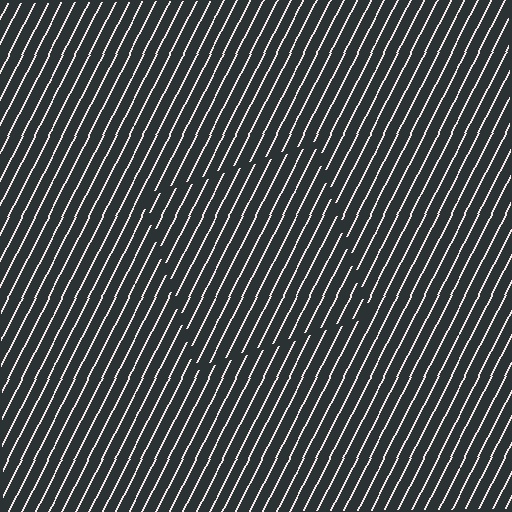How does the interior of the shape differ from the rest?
The interior of the shape contains the same grating, shifted by half a period — the contour is defined by the phase discontinuity where line-ends from the inner and outer gratings abut.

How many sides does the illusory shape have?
4 sides — the line-ends trace a square.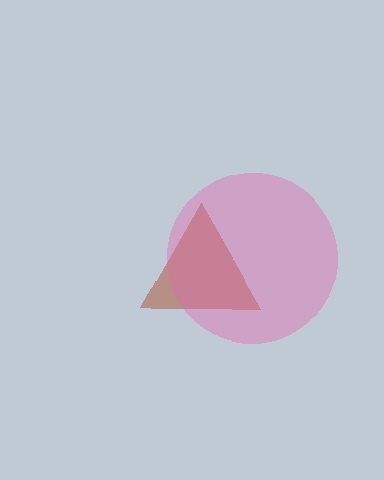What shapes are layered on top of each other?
The layered shapes are: a brown triangle, a pink circle.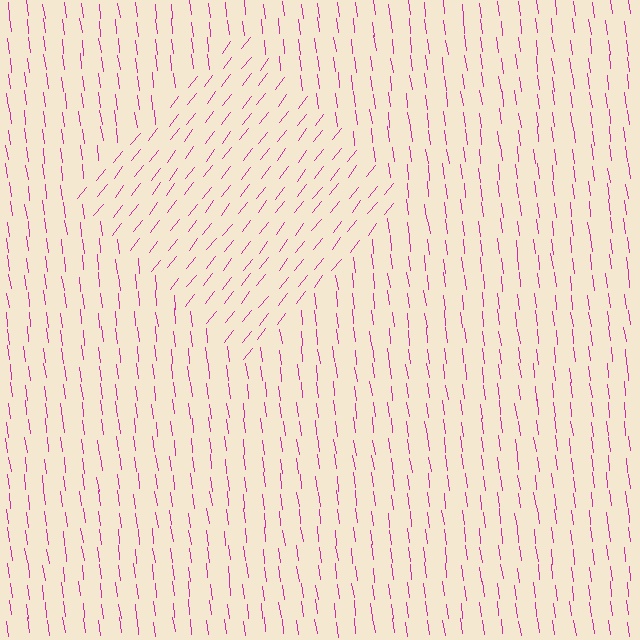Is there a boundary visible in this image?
Yes, there is a texture boundary formed by a change in line orientation.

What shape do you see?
I see a diamond.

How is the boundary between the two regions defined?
The boundary is defined purely by a change in line orientation (approximately 45 degrees difference). All lines are the same color and thickness.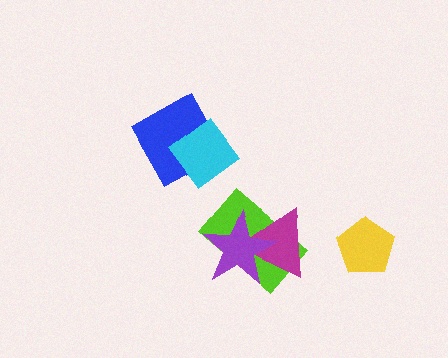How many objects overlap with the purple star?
2 objects overlap with the purple star.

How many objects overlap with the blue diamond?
1 object overlaps with the blue diamond.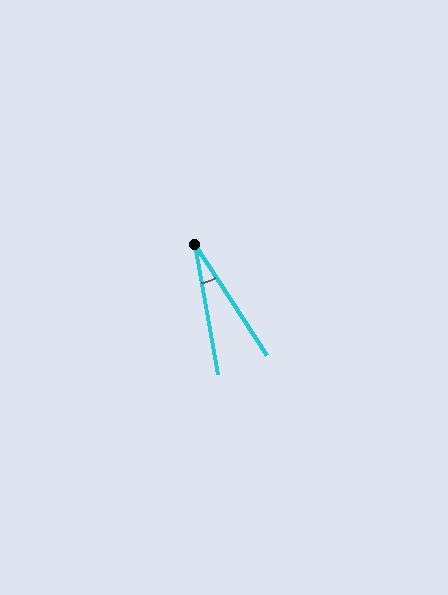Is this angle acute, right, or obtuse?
It is acute.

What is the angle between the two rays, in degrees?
Approximately 23 degrees.